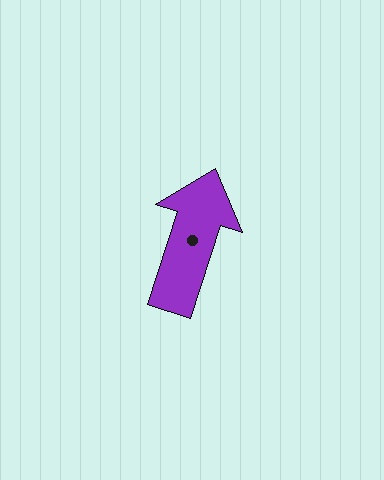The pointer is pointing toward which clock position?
Roughly 1 o'clock.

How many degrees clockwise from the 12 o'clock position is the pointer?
Approximately 18 degrees.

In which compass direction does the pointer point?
North.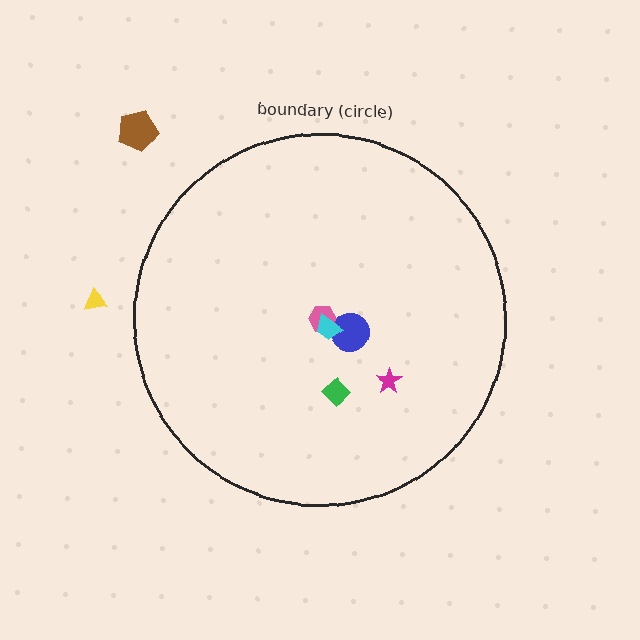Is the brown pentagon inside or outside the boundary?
Outside.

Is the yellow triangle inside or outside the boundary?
Outside.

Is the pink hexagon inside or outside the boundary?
Inside.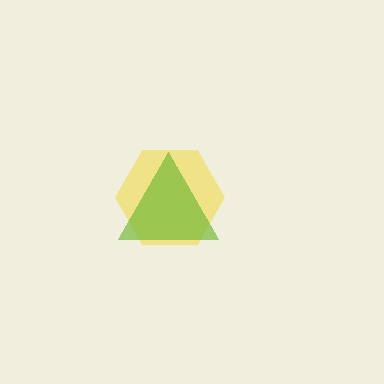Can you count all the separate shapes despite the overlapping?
Yes, there are 2 separate shapes.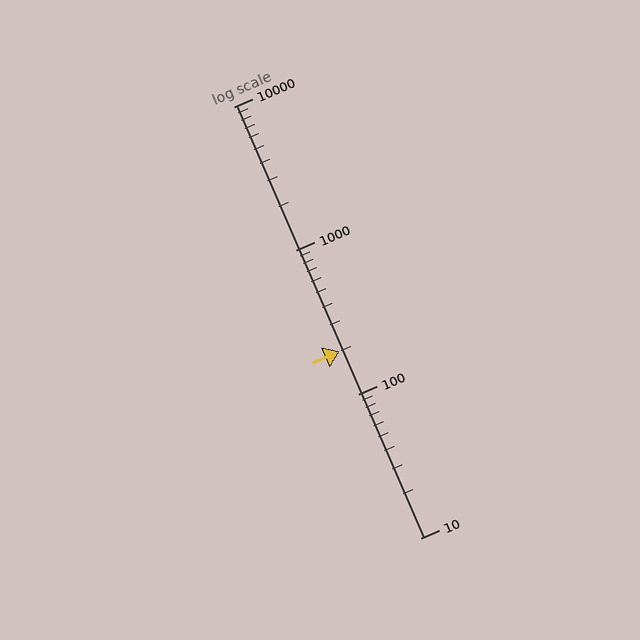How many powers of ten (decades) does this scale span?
The scale spans 3 decades, from 10 to 10000.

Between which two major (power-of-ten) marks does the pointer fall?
The pointer is between 100 and 1000.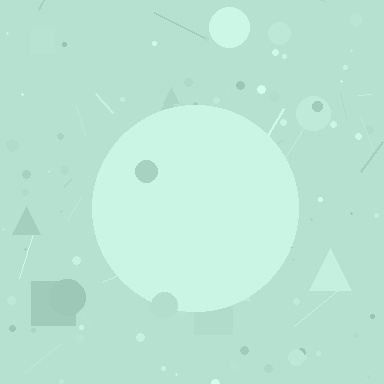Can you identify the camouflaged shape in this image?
The camouflaged shape is a circle.